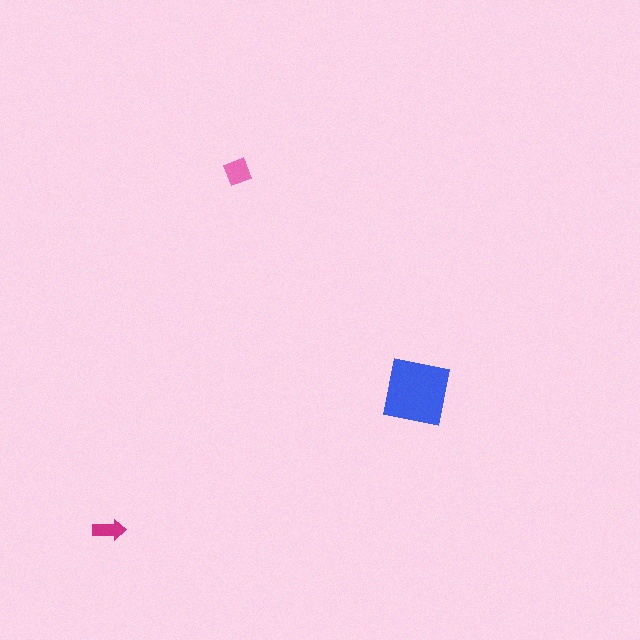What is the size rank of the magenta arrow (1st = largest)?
3rd.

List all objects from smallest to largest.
The magenta arrow, the pink diamond, the blue square.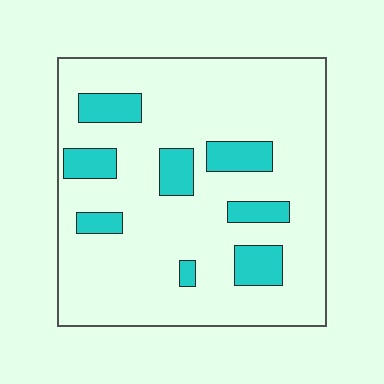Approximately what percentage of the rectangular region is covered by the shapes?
Approximately 15%.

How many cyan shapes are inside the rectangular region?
8.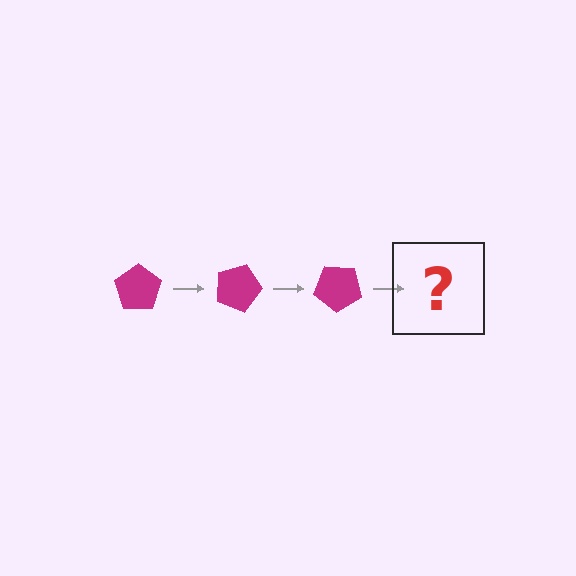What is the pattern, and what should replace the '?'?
The pattern is that the pentagon rotates 20 degrees each step. The '?' should be a magenta pentagon rotated 60 degrees.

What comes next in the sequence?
The next element should be a magenta pentagon rotated 60 degrees.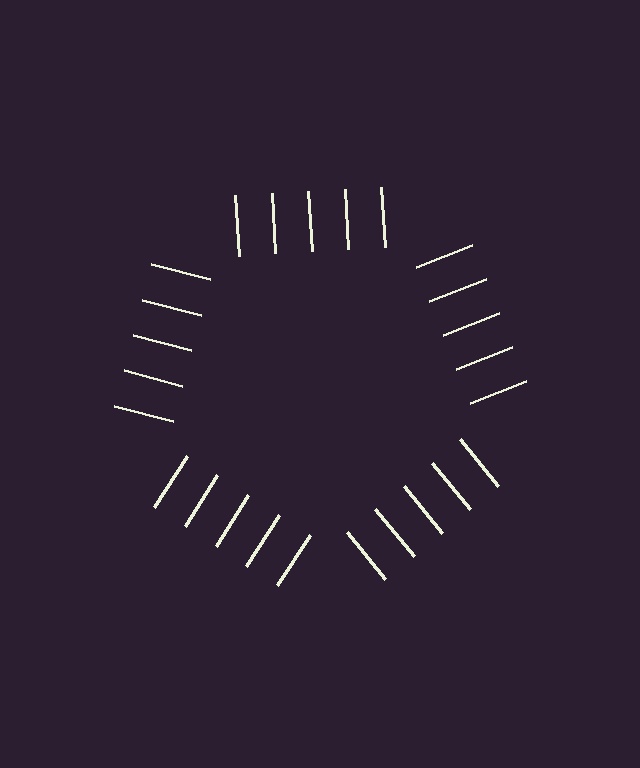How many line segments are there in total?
25 — 5 along each of the 5 edges.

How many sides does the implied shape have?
5 sides — the line-ends trace a pentagon.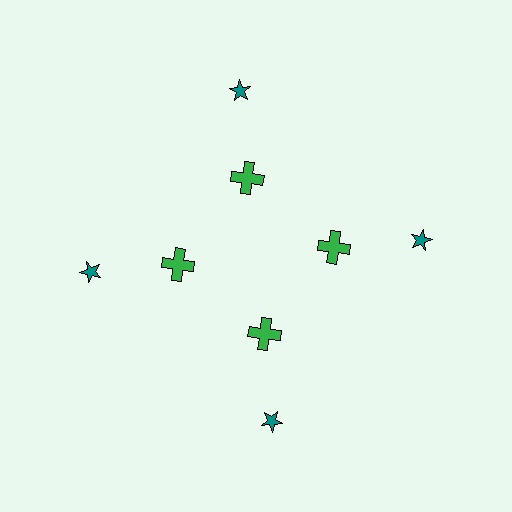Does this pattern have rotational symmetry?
Yes, this pattern has 4-fold rotational symmetry. It looks the same after rotating 90 degrees around the center.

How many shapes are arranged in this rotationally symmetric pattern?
There are 8 shapes, arranged in 4 groups of 2.